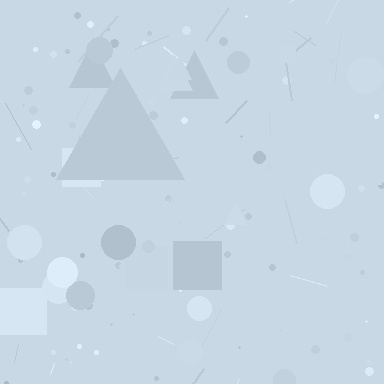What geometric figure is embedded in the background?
A triangle is embedded in the background.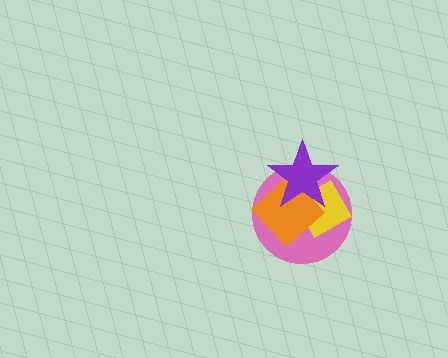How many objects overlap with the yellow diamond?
3 objects overlap with the yellow diamond.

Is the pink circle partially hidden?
Yes, it is partially covered by another shape.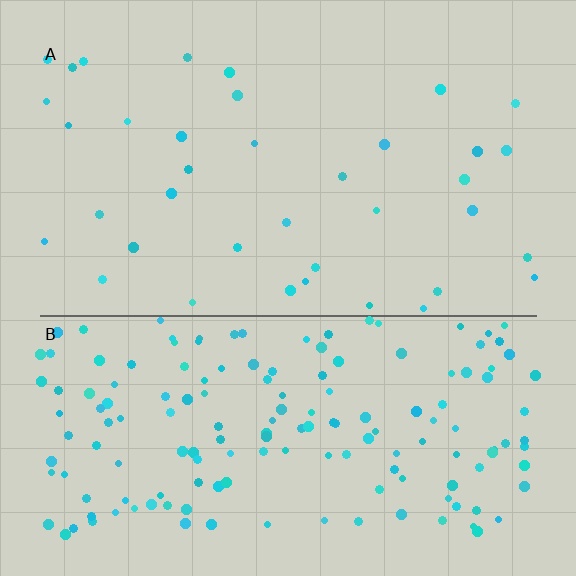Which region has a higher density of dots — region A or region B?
B (the bottom).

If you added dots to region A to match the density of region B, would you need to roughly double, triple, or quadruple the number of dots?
Approximately quadruple.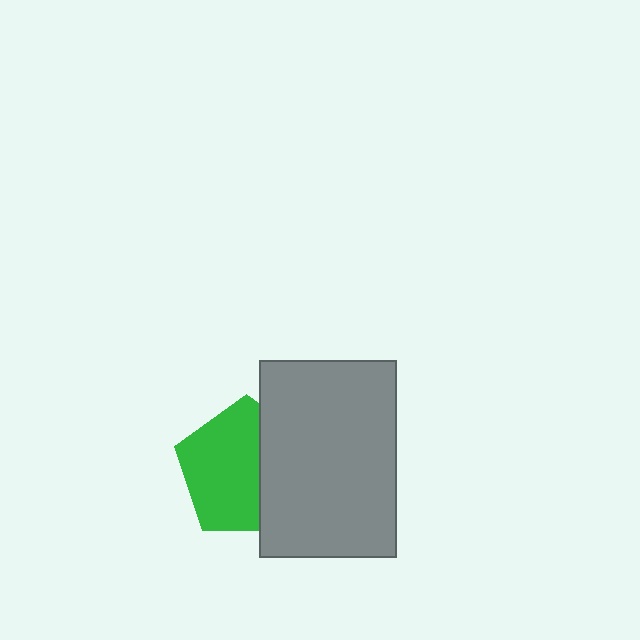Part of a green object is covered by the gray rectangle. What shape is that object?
It is a pentagon.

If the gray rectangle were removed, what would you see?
You would see the complete green pentagon.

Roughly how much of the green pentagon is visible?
About half of it is visible (roughly 62%).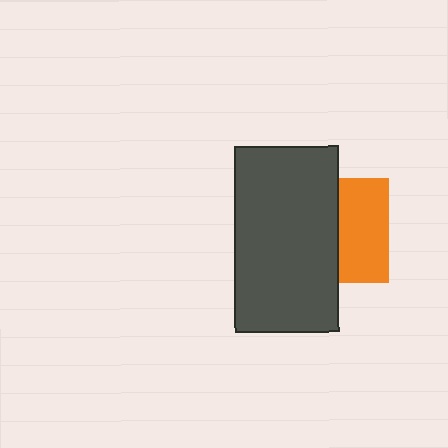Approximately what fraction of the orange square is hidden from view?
Roughly 53% of the orange square is hidden behind the dark gray rectangle.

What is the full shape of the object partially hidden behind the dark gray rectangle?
The partially hidden object is an orange square.